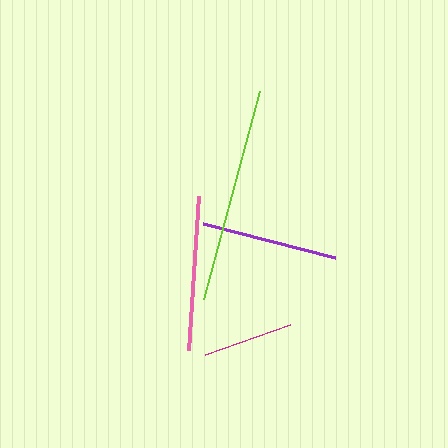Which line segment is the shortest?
The magenta line is the shortest at approximately 90 pixels.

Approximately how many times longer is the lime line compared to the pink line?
The lime line is approximately 1.4 times the length of the pink line.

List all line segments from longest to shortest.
From longest to shortest: lime, pink, purple, magenta.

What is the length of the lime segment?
The lime segment is approximately 215 pixels long.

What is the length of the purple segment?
The purple segment is approximately 136 pixels long.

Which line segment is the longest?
The lime line is the longest at approximately 215 pixels.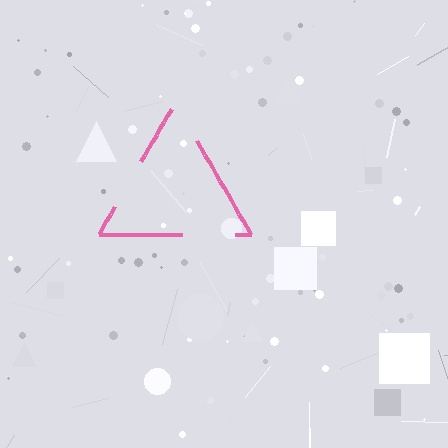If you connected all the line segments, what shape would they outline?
They would outline a triangle.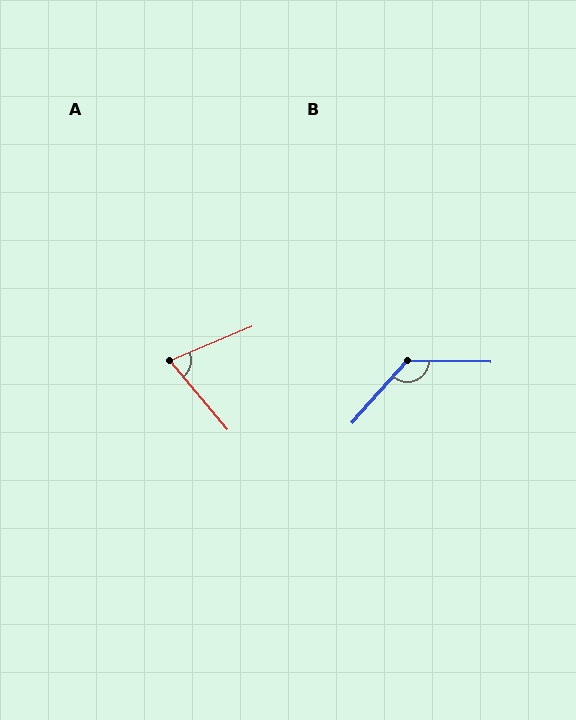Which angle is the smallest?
A, at approximately 73 degrees.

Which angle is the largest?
B, at approximately 130 degrees.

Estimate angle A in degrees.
Approximately 73 degrees.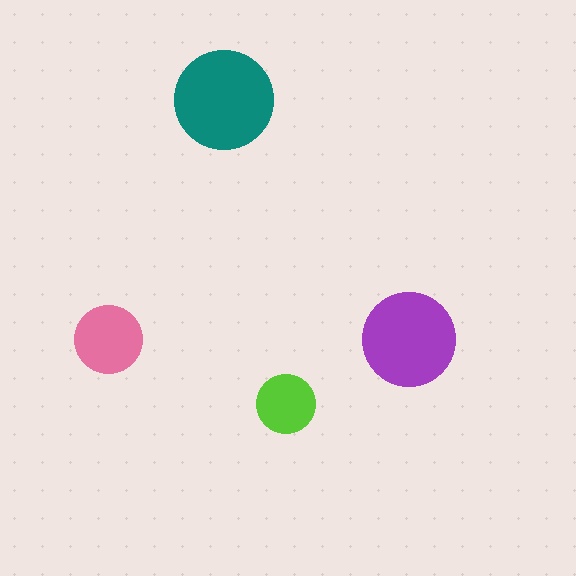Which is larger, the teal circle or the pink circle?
The teal one.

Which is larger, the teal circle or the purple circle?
The teal one.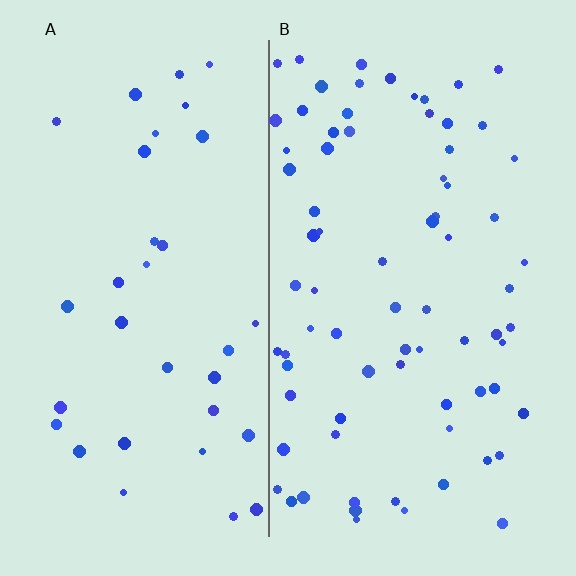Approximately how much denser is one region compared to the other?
Approximately 2.2× — region B over region A.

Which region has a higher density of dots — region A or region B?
B (the right).